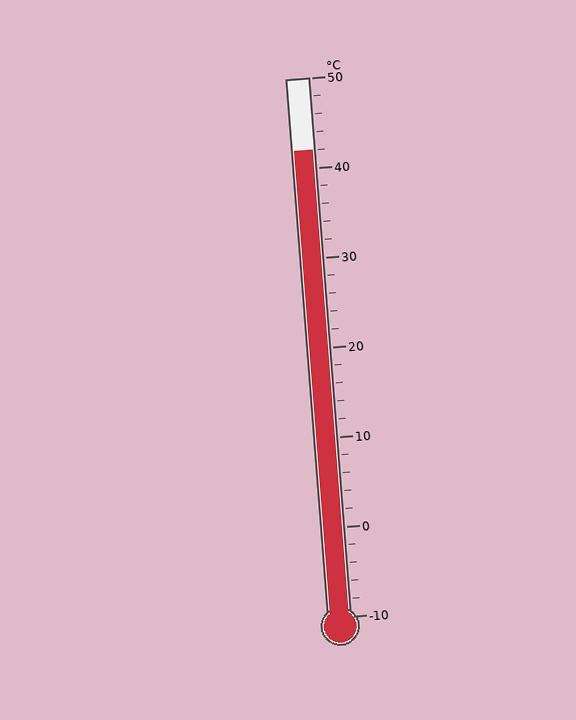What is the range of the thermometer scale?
The thermometer scale ranges from -10°C to 50°C.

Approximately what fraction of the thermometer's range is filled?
The thermometer is filled to approximately 85% of its range.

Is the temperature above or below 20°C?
The temperature is above 20°C.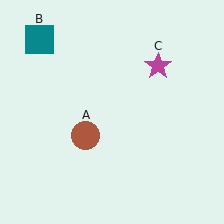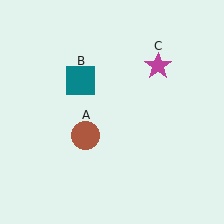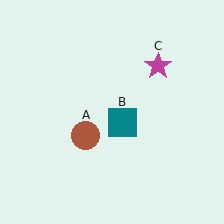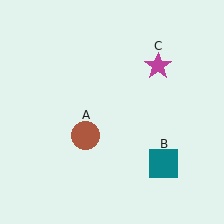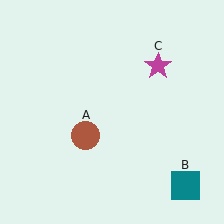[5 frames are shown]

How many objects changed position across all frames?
1 object changed position: teal square (object B).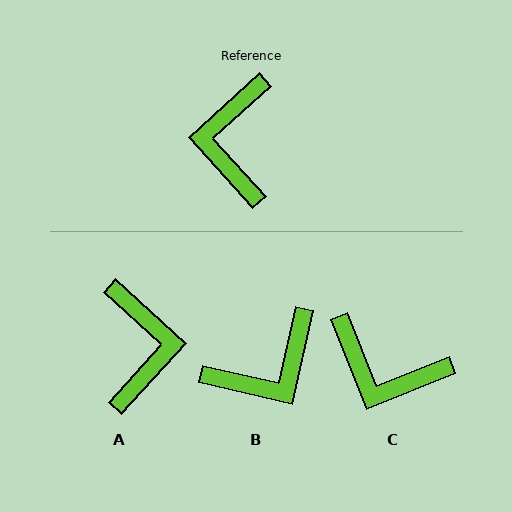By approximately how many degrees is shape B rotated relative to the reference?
Approximately 125 degrees counter-clockwise.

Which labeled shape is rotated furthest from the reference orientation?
A, about 175 degrees away.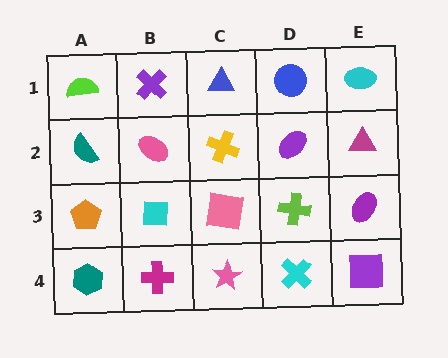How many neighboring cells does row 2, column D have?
4.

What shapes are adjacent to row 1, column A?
A teal semicircle (row 2, column A), a purple cross (row 1, column B).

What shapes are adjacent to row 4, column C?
A pink square (row 3, column C), a magenta cross (row 4, column B), a cyan cross (row 4, column D).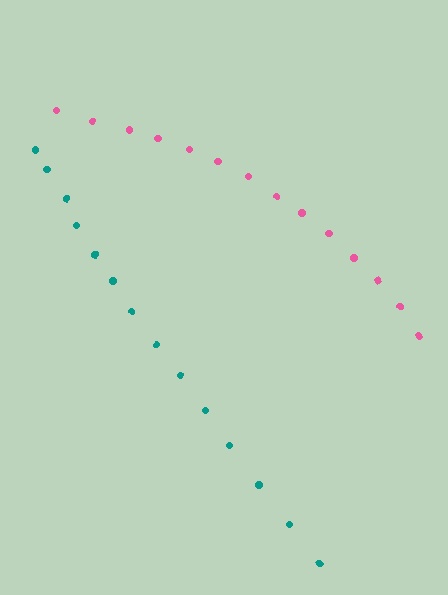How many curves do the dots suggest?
There are 2 distinct paths.